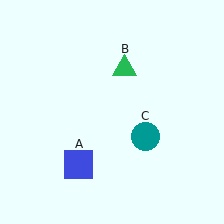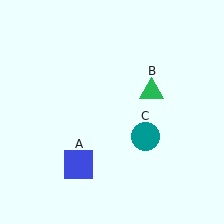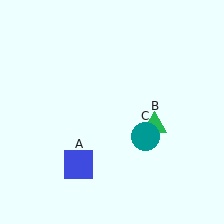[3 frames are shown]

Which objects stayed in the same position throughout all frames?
Blue square (object A) and teal circle (object C) remained stationary.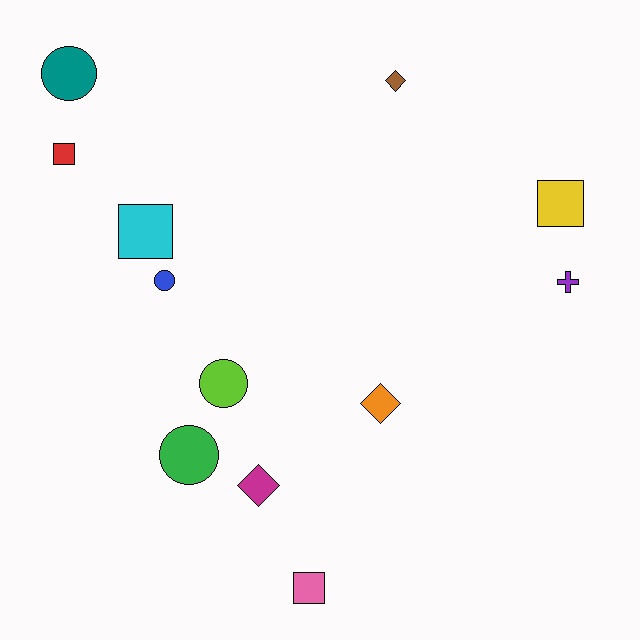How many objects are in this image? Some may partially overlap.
There are 12 objects.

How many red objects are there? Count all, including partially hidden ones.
There is 1 red object.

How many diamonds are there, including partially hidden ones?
There are 3 diamonds.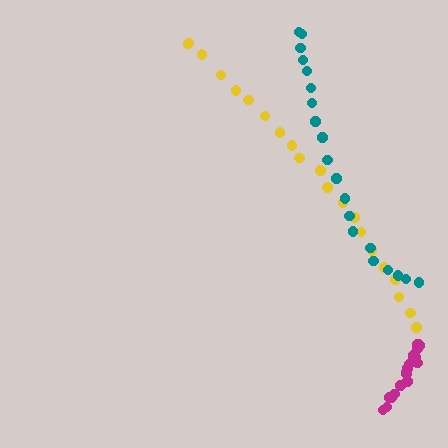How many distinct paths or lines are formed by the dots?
There are 3 distinct paths.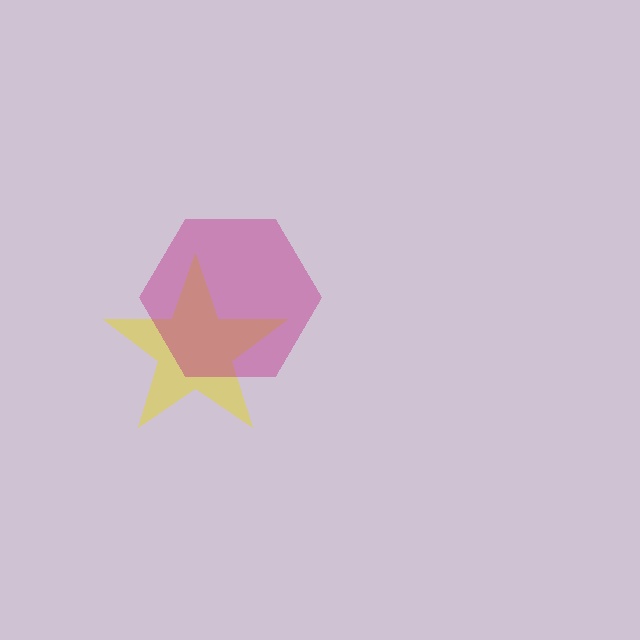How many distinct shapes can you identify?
There are 2 distinct shapes: a yellow star, a magenta hexagon.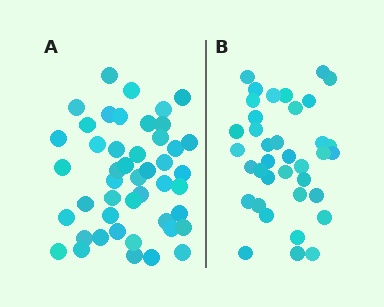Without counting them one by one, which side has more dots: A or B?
Region A (the left region) has more dots.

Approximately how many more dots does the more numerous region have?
Region A has roughly 8 or so more dots than region B.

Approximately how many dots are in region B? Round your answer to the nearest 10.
About 40 dots. (The exact count is 37, which rounds to 40.)